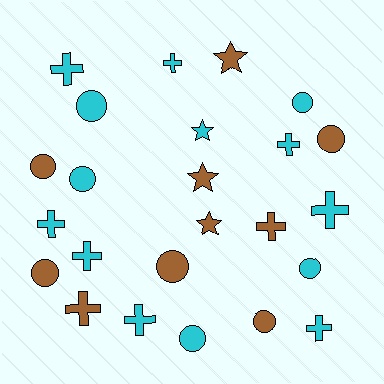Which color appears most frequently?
Cyan, with 14 objects.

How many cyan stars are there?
There is 1 cyan star.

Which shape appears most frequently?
Circle, with 10 objects.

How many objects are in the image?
There are 24 objects.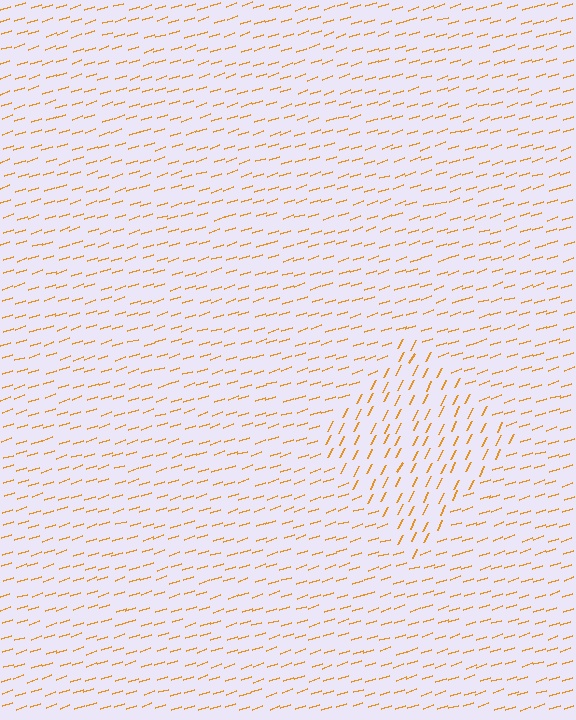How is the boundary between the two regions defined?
The boundary is defined purely by a change in line orientation (approximately 45 degrees difference). All lines are the same color and thickness.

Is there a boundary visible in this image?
Yes, there is a texture boundary formed by a change in line orientation.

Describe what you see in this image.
The image is filled with small orange line segments. A diamond region in the image has lines oriented differently from the surrounding lines, creating a visible texture boundary.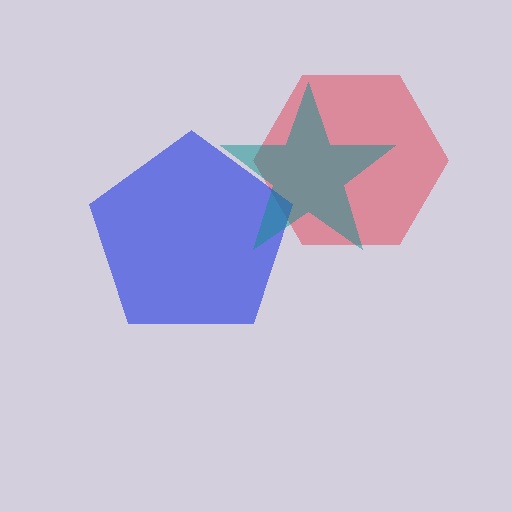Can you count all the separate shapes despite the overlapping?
Yes, there are 3 separate shapes.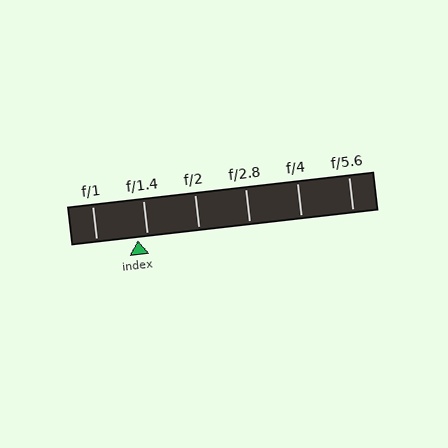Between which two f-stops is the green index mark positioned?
The index mark is between f/1 and f/1.4.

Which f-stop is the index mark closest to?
The index mark is closest to f/1.4.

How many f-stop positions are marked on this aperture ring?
There are 6 f-stop positions marked.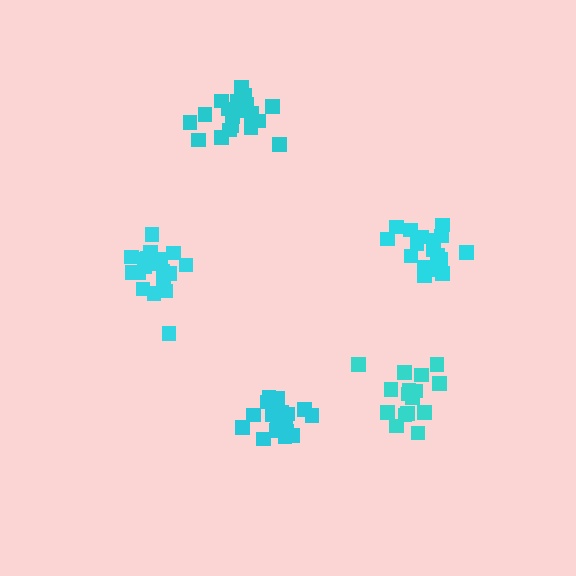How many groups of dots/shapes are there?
There are 5 groups.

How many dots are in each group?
Group 1: 17 dots, Group 2: 20 dots, Group 3: 17 dots, Group 4: 20 dots, Group 5: 20 dots (94 total).